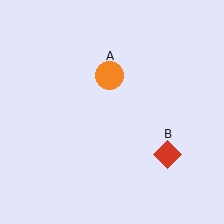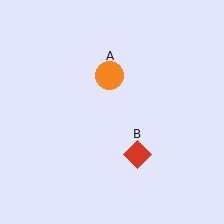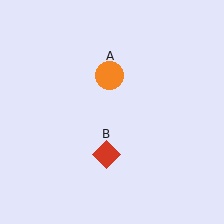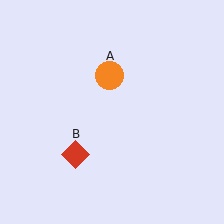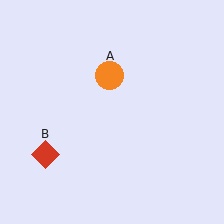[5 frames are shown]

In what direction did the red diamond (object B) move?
The red diamond (object B) moved left.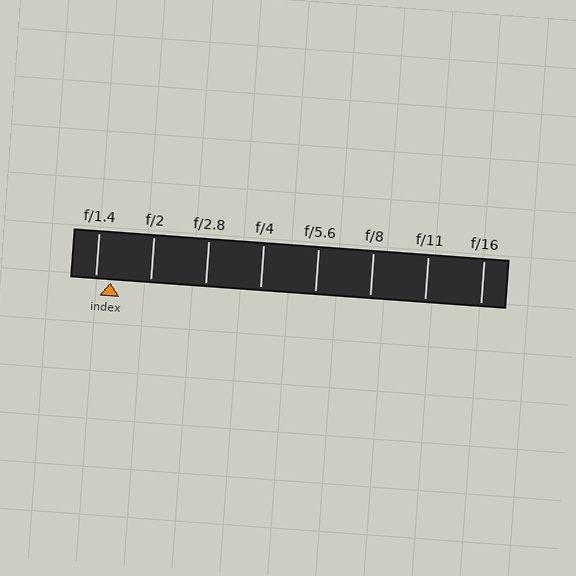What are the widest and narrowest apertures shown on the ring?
The widest aperture shown is f/1.4 and the narrowest is f/16.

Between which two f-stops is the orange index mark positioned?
The index mark is between f/1.4 and f/2.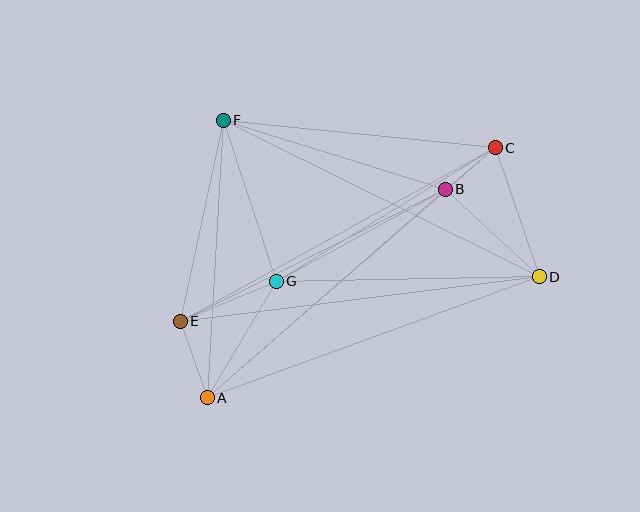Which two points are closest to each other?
Points B and C are closest to each other.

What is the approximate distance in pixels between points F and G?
The distance between F and G is approximately 169 pixels.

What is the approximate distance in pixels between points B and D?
The distance between B and D is approximately 129 pixels.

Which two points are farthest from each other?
Points A and C are farthest from each other.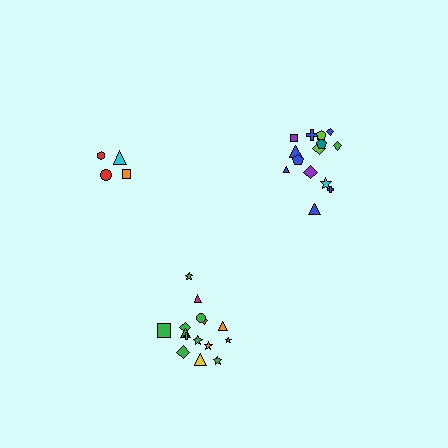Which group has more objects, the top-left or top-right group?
The top-right group.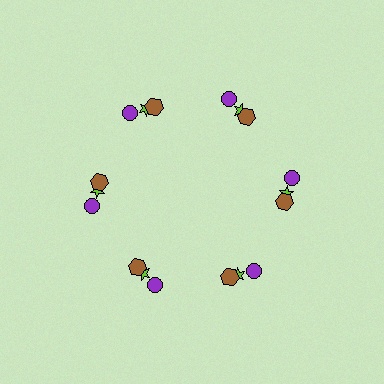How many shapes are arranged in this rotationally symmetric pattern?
There are 18 shapes, arranged in 6 groups of 3.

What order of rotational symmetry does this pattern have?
This pattern has 6-fold rotational symmetry.